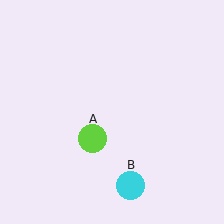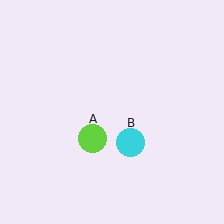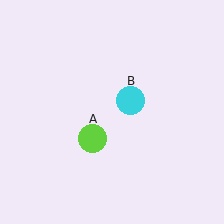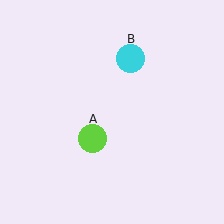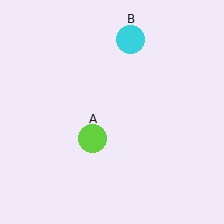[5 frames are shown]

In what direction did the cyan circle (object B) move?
The cyan circle (object B) moved up.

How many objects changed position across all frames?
1 object changed position: cyan circle (object B).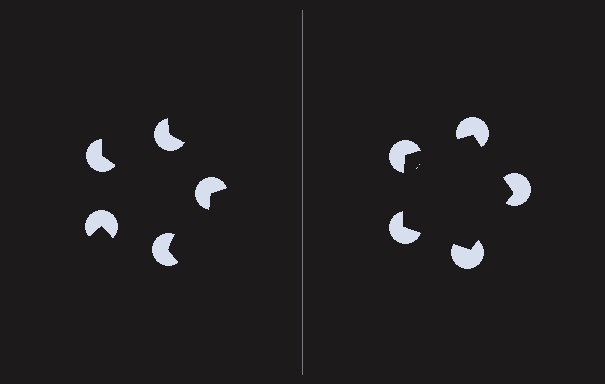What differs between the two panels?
The pac-man discs are positioned identically on both sides; only the wedge orientations differ. On the right they align to a pentagon; on the left they are misaligned.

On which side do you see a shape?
An illusory pentagon appears on the right side. On the left side the wedge cuts are rotated, so no coherent shape forms.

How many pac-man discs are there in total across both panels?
10 — 5 on each side.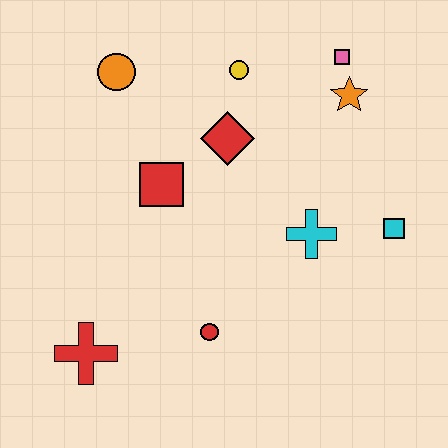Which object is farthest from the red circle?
The pink square is farthest from the red circle.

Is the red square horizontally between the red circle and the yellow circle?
No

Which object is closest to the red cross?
The red circle is closest to the red cross.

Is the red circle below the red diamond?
Yes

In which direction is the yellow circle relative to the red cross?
The yellow circle is above the red cross.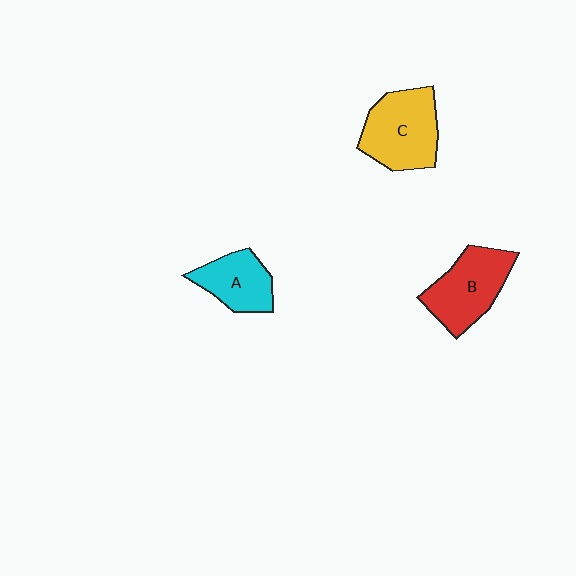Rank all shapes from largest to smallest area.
From largest to smallest: C (yellow), B (red), A (cyan).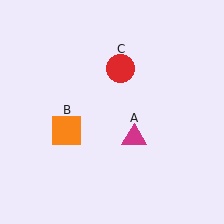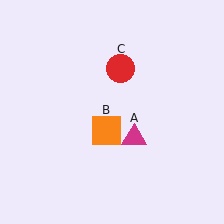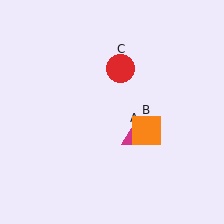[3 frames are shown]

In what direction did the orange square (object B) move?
The orange square (object B) moved right.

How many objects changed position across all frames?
1 object changed position: orange square (object B).